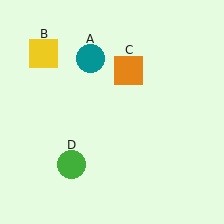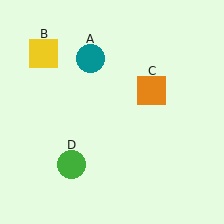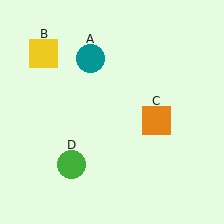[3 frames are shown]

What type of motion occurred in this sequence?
The orange square (object C) rotated clockwise around the center of the scene.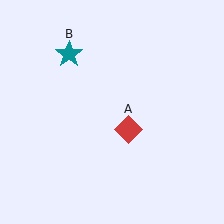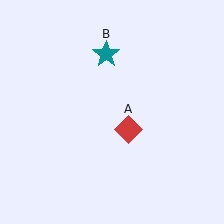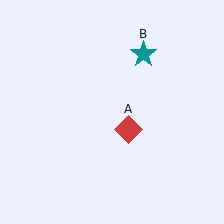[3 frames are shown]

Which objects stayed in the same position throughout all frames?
Red diamond (object A) remained stationary.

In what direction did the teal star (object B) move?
The teal star (object B) moved right.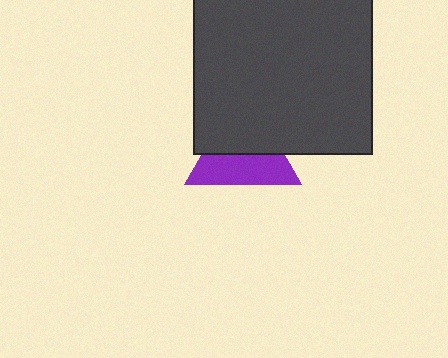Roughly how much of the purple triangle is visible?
About half of it is visible (roughly 50%).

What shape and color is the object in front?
The object in front is a dark gray square.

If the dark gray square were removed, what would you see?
You would see the complete purple triangle.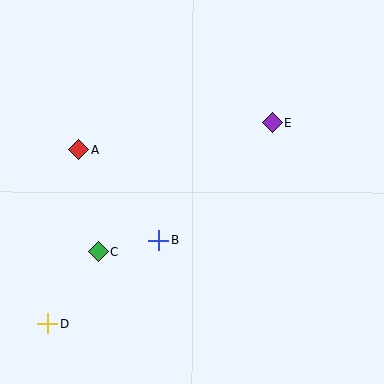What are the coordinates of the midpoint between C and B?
The midpoint between C and B is at (129, 246).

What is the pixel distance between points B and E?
The distance between B and E is 163 pixels.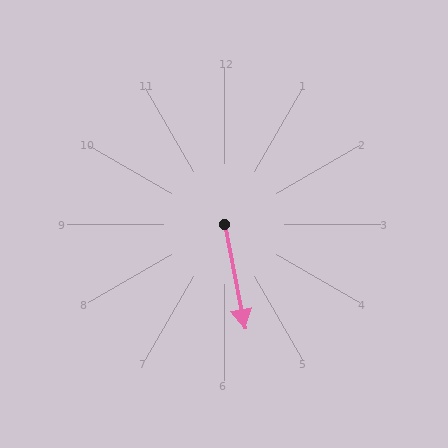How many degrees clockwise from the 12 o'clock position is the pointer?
Approximately 169 degrees.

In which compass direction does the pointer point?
South.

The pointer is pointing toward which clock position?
Roughly 6 o'clock.